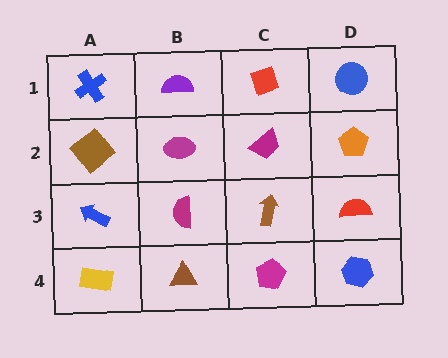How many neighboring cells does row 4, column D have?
2.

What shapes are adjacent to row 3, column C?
A magenta trapezoid (row 2, column C), a magenta pentagon (row 4, column C), a magenta semicircle (row 3, column B), a red semicircle (row 3, column D).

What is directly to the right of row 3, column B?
A brown arrow.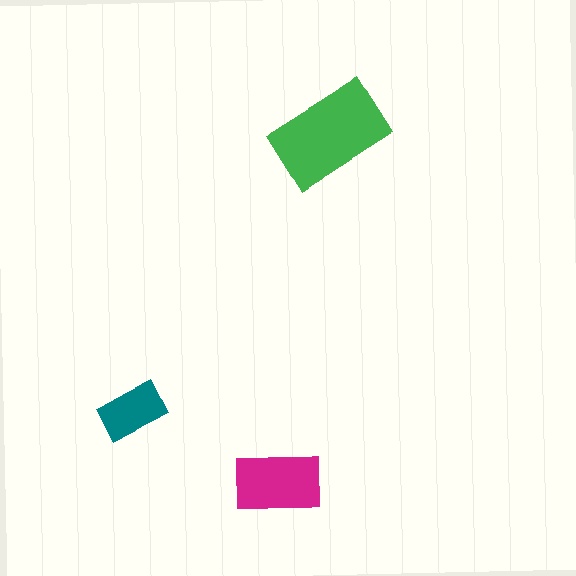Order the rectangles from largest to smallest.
the green one, the magenta one, the teal one.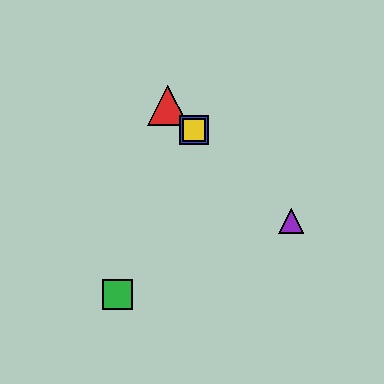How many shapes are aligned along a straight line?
4 shapes (the red triangle, the blue square, the yellow square, the purple triangle) are aligned along a straight line.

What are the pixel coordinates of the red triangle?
The red triangle is at (168, 106).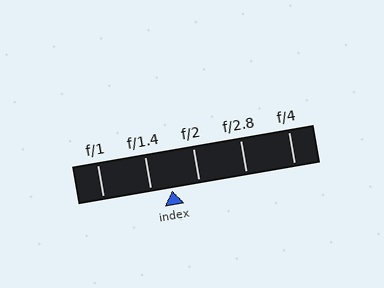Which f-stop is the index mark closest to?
The index mark is closest to f/1.4.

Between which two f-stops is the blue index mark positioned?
The index mark is between f/1.4 and f/2.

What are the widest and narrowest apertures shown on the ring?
The widest aperture shown is f/1 and the narrowest is f/4.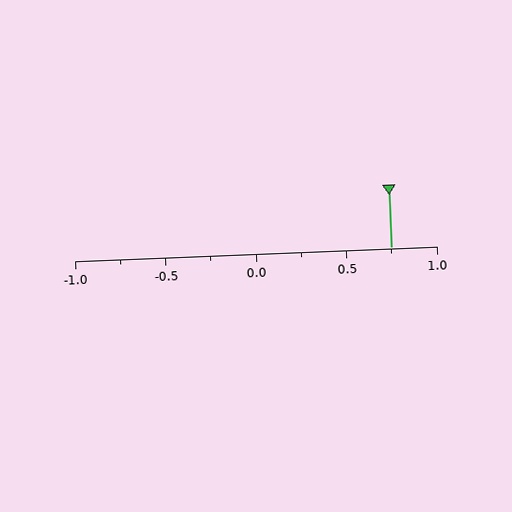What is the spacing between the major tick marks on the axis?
The major ticks are spaced 0.5 apart.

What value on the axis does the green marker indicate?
The marker indicates approximately 0.75.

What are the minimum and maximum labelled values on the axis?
The axis runs from -1.0 to 1.0.